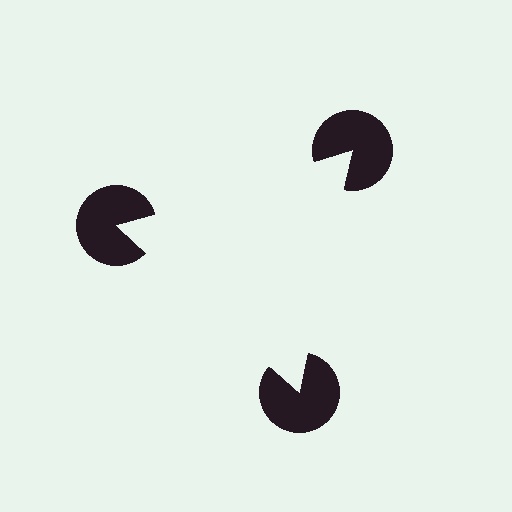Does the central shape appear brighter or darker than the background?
It typically appears slightly brighter than the background, even though no actual brightness change is drawn.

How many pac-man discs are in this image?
There are 3 — one at each vertex of the illusory triangle.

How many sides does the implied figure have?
3 sides.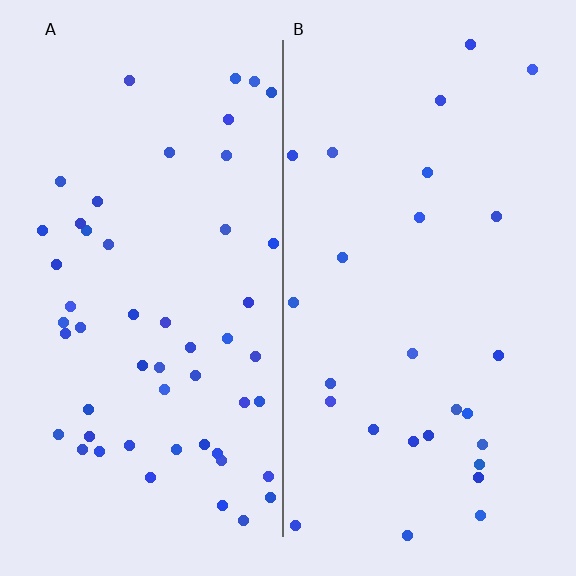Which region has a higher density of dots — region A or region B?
A (the left).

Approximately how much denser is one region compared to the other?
Approximately 2.0× — region A over region B.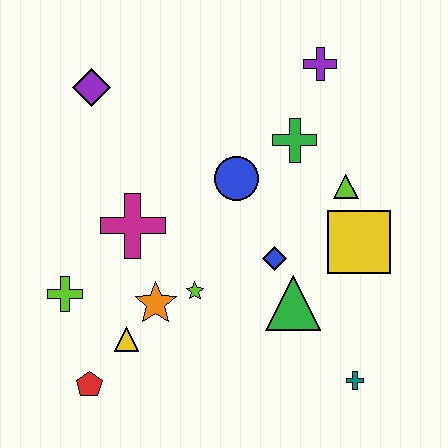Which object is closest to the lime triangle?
The yellow square is closest to the lime triangle.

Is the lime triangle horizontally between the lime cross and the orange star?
No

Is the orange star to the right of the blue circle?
No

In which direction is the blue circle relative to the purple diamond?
The blue circle is to the right of the purple diamond.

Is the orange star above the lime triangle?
No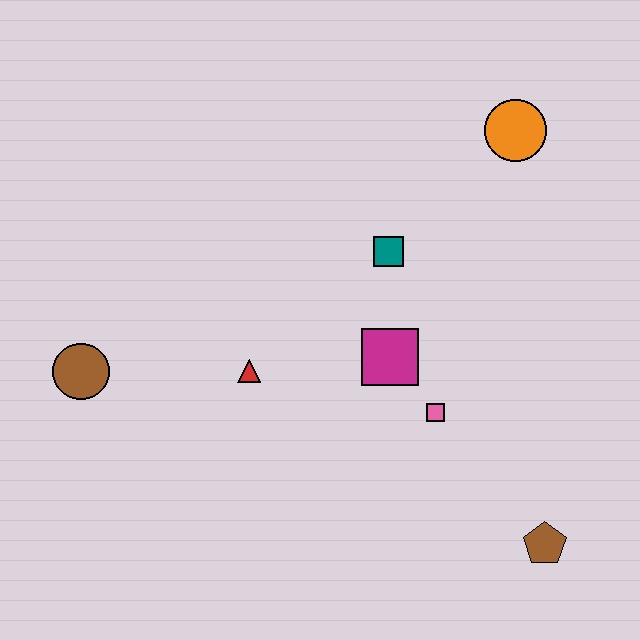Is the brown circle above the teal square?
No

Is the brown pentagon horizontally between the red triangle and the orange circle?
No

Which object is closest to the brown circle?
The red triangle is closest to the brown circle.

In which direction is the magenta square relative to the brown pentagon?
The magenta square is above the brown pentagon.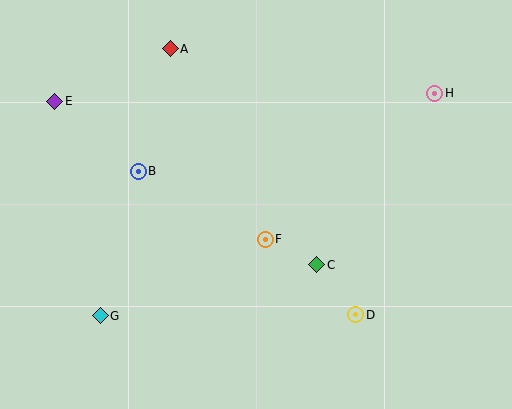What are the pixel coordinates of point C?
Point C is at (317, 265).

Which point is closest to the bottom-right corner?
Point D is closest to the bottom-right corner.